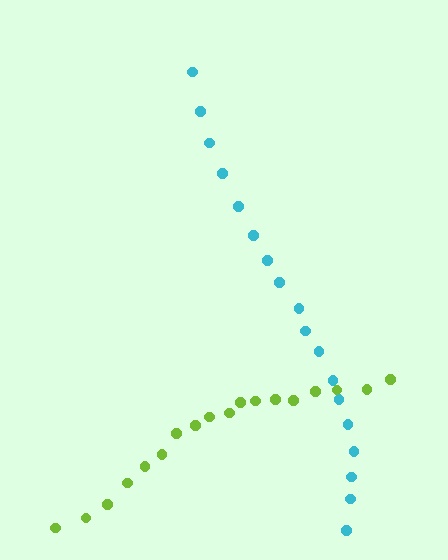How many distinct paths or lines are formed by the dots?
There are 2 distinct paths.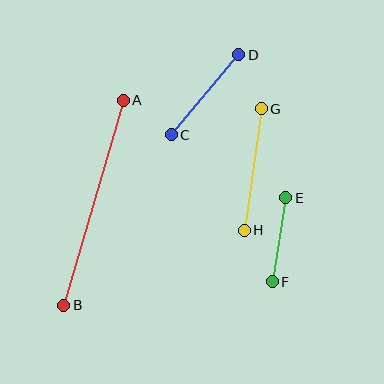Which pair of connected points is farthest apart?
Points A and B are farthest apart.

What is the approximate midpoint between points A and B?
The midpoint is at approximately (94, 203) pixels.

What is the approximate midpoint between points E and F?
The midpoint is at approximately (279, 240) pixels.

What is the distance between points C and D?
The distance is approximately 104 pixels.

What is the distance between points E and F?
The distance is approximately 85 pixels.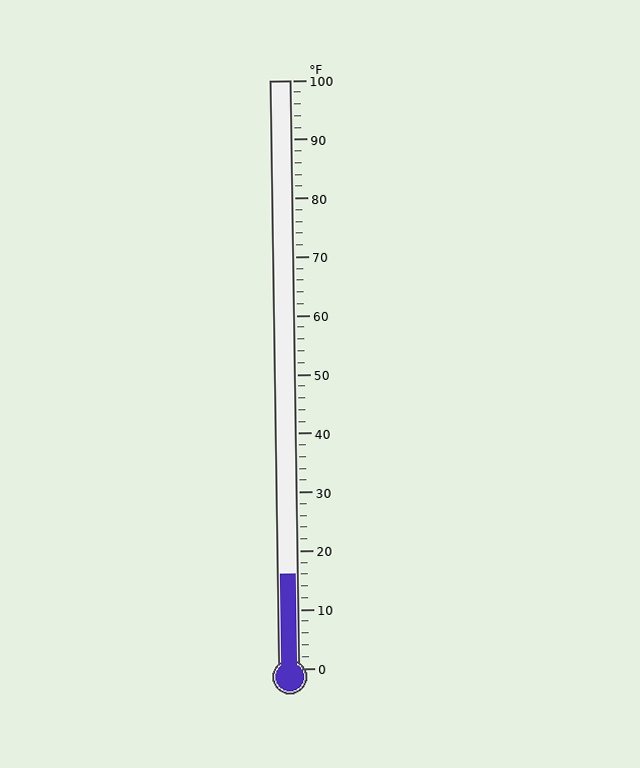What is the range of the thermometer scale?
The thermometer scale ranges from 0°F to 100°F.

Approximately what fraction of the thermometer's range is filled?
The thermometer is filled to approximately 15% of its range.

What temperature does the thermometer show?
The thermometer shows approximately 16°F.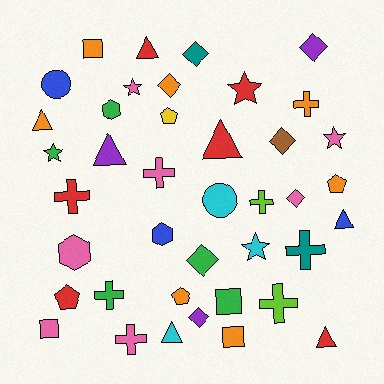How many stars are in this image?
There are 5 stars.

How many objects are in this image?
There are 40 objects.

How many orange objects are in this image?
There are 7 orange objects.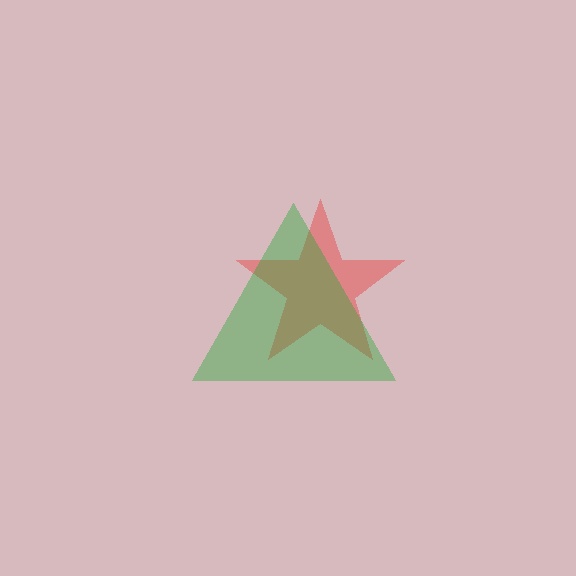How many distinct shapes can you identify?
There are 2 distinct shapes: a red star, a green triangle.